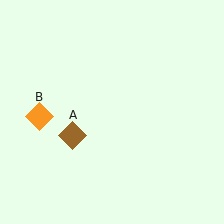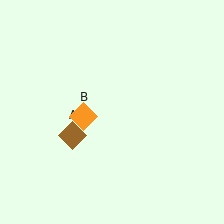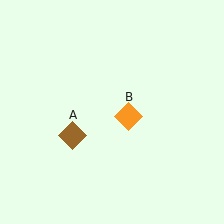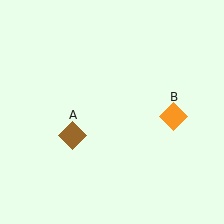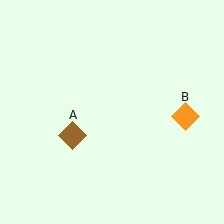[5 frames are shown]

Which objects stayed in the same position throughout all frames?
Brown diamond (object A) remained stationary.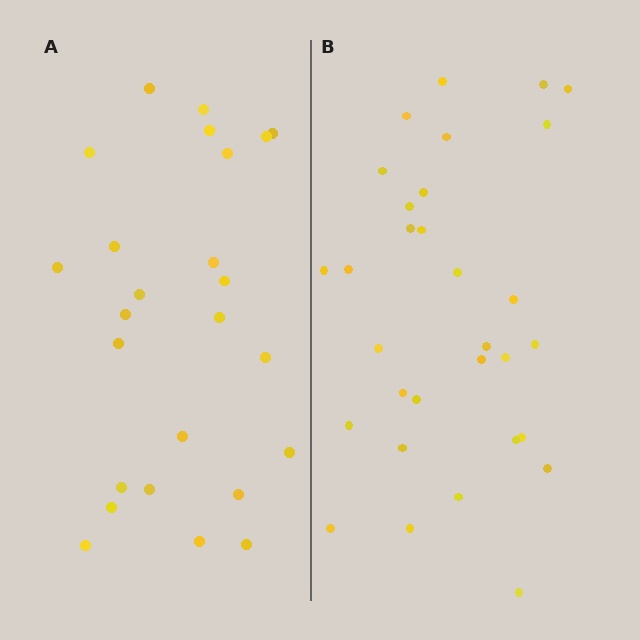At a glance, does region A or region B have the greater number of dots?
Region B (the right region) has more dots.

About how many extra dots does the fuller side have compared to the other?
Region B has about 6 more dots than region A.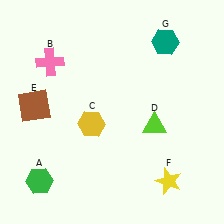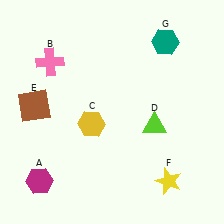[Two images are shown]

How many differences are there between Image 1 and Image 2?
There is 1 difference between the two images.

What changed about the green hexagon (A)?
In Image 1, A is green. In Image 2, it changed to magenta.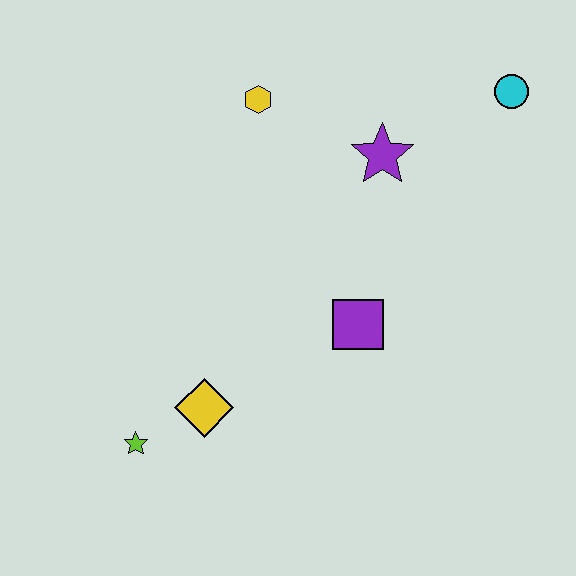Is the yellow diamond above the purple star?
No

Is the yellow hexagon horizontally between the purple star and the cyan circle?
No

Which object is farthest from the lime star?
The cyan circle is farthest from the lime star.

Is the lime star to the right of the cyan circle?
No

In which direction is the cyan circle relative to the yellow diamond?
The cyan circle is above the yellow diamond.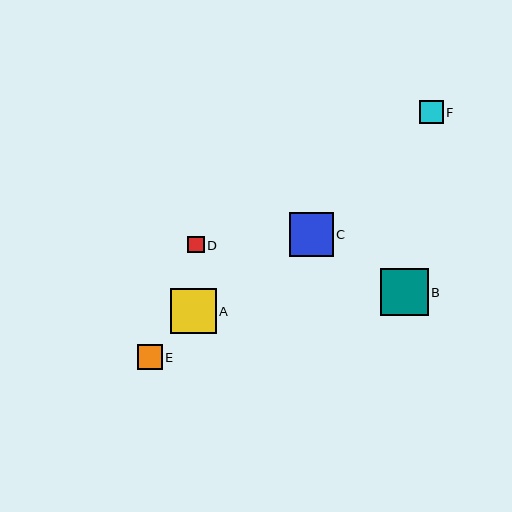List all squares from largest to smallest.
From largest to smallest: B, A, C, E, F, D.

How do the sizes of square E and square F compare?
Square E and square F are approximately the same size.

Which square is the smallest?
Square D is the smallest with a size of approximately 17 pixels.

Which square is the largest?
Square B is the largest with a size of approximately 47 pixels.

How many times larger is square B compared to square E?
Square B is approximately 1.9 times the size of square E.